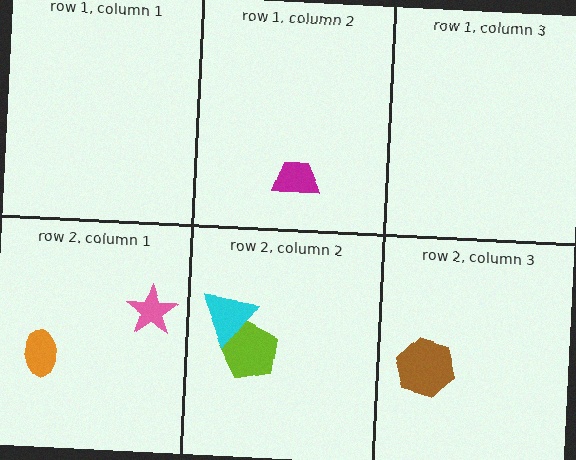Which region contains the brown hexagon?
The row 2, column 3 region.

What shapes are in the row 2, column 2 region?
The lime pentagon, the cyan triangle.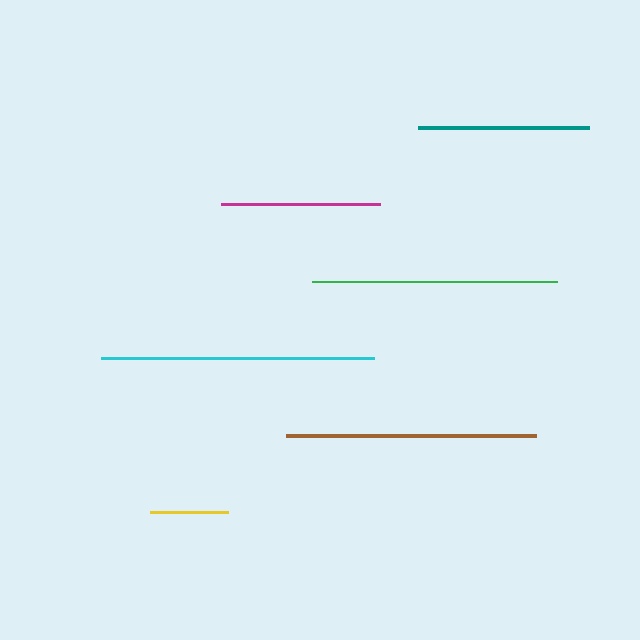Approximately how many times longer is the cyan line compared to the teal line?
The cyan line is approximately 1.6 times the length of the teal line.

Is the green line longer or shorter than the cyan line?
The cyan line is longer than the green line.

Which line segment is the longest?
The cyan line is the longest at approximately 272 pixels.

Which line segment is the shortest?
The yellow line is the shortest at approximately 79 pixels.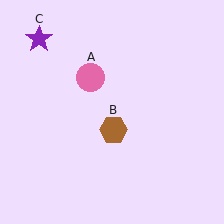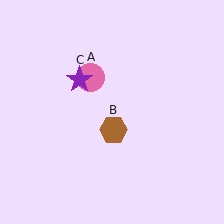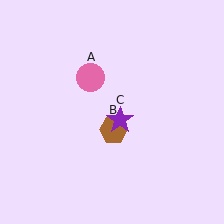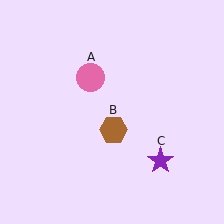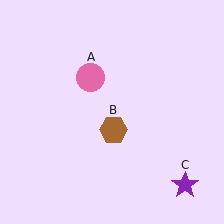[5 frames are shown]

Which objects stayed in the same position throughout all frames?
Pink circle (object A) and brown hexagon (object B) remained stationary.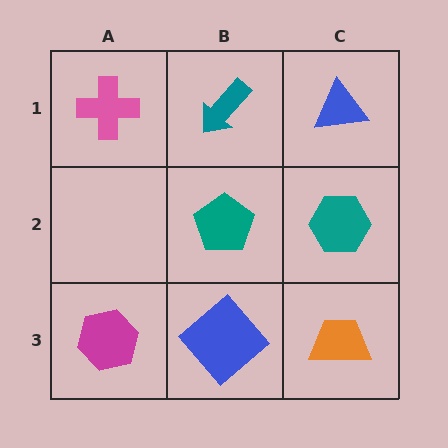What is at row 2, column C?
A teal hexagon.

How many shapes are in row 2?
2 shapes.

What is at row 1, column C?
A blue triangle.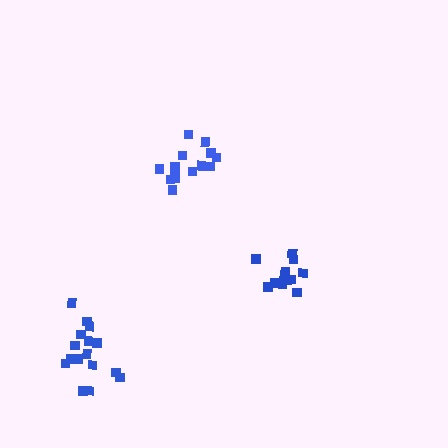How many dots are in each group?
Group 1: 14 dots, Group 2: 13 dots, Group 3: 16 dots (43 total).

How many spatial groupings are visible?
There are 3 spatial groupings.